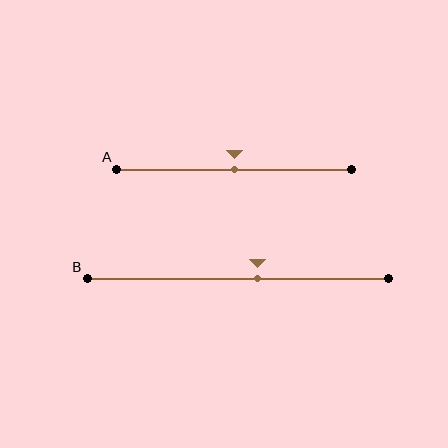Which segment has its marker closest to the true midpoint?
Segment A has its marker closest to the true midpoint.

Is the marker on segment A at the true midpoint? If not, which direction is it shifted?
Yes, the marker on segment A is at the true midpoint.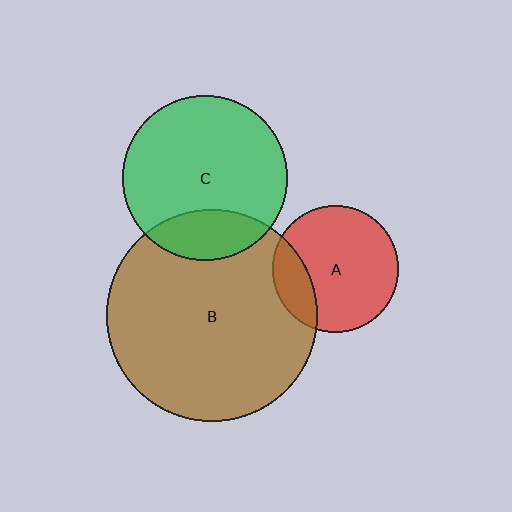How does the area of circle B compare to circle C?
Approximately 1.6 times.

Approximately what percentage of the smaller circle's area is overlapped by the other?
Approximately 20%.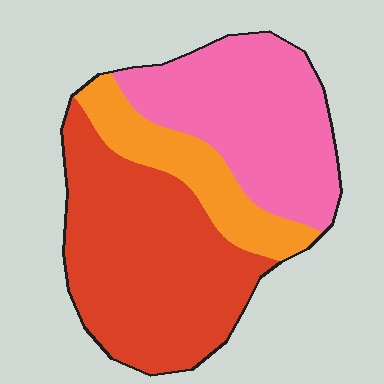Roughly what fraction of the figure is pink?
Pink covers about 35% of the figure.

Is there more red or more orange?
Red.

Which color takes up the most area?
Red, at roughly 45%.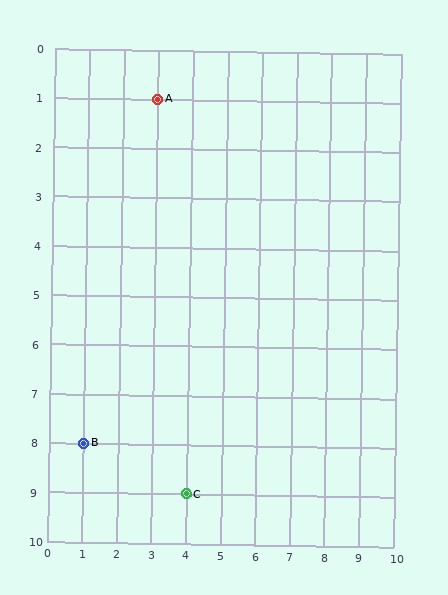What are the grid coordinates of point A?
Point A is at grid coordinates (3, 1).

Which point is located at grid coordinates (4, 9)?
Point C is at (4, 9).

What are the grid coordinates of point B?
Point B is at grid coordinates (1, 8).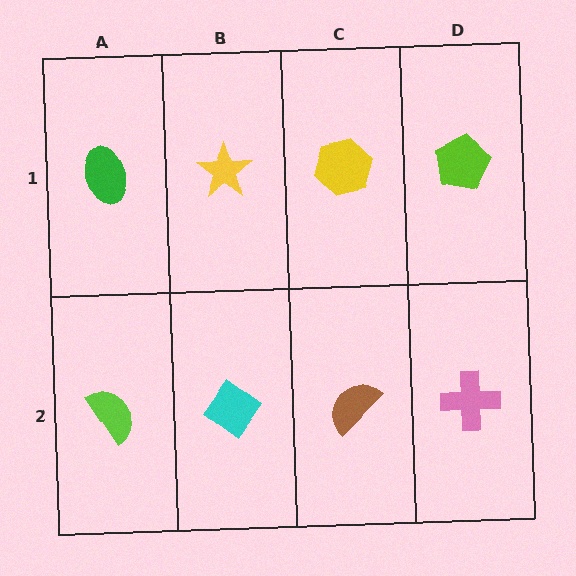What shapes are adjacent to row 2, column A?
A green ellipse (row 1, column A), a cyan diamond (row 2, column B).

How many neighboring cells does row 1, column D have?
2.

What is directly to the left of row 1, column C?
A yellow star.